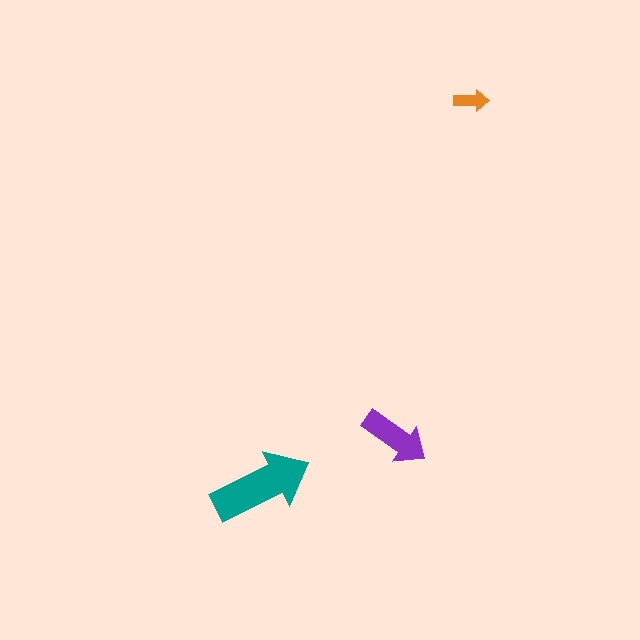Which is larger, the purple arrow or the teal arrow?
The teal one.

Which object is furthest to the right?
The orange arrow is rightmost.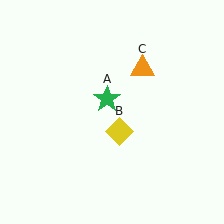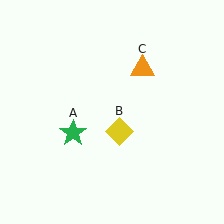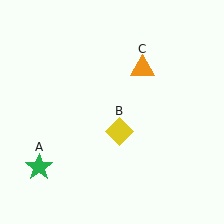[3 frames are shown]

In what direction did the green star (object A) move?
The green star (object A) moved down and to the left.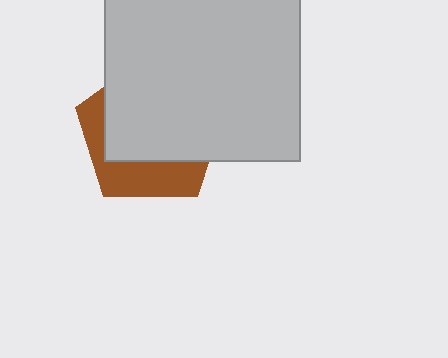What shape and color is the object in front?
The object in front is a light gray square.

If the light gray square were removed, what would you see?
You would see the complete brown pentagon.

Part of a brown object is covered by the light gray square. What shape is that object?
It is a pentagon.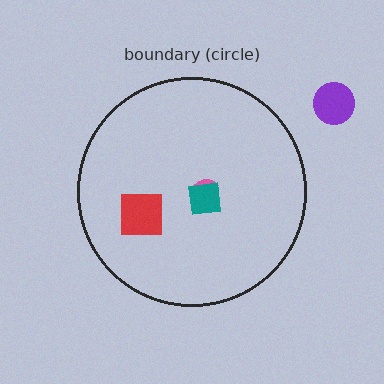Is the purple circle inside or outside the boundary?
Outside.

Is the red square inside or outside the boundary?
Inside.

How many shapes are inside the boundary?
3 inside, 1 outside.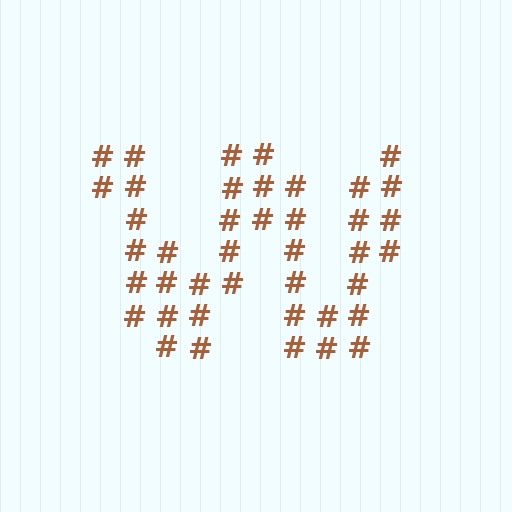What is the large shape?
The large shape is the letter W.